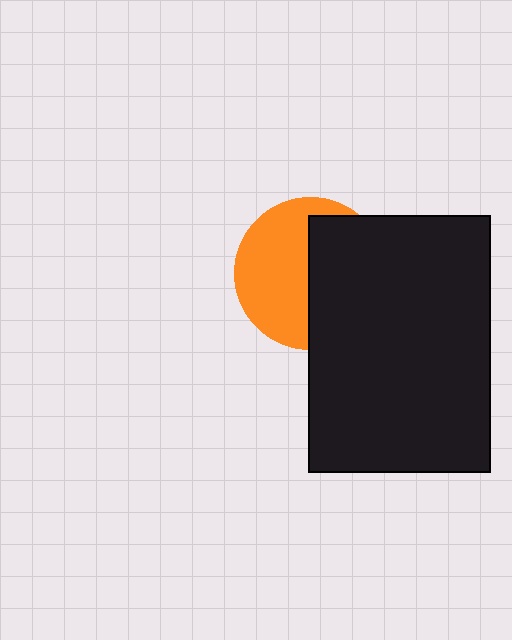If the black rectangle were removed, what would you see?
You would see the complete orange circle.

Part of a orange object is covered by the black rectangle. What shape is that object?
It is a circle.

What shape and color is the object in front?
The object in front is a black rectangle.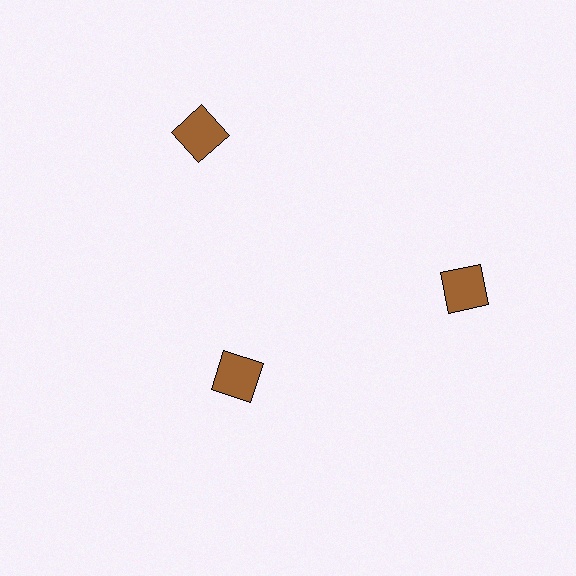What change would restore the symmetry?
The symmetry would be restored by moving it outward, back onto the ring so that all 3 squares sit at equal angles and equal distance from the center.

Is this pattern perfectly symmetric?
No. The 3 brown squares are arranged in a ring, but one element near the 7 o'clock position is pulled inward toward the center, breaking the 3-fold rotational symmetry.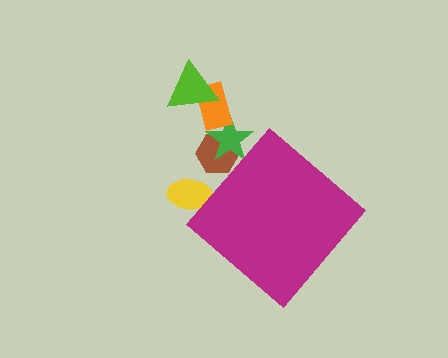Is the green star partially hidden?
Yes, the green star is partially hidden behind the magenta diamond.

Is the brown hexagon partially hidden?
Yes, the brown hexagon is partially hidden behind the magenta diamond.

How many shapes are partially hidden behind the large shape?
3 shapes are partially hidden.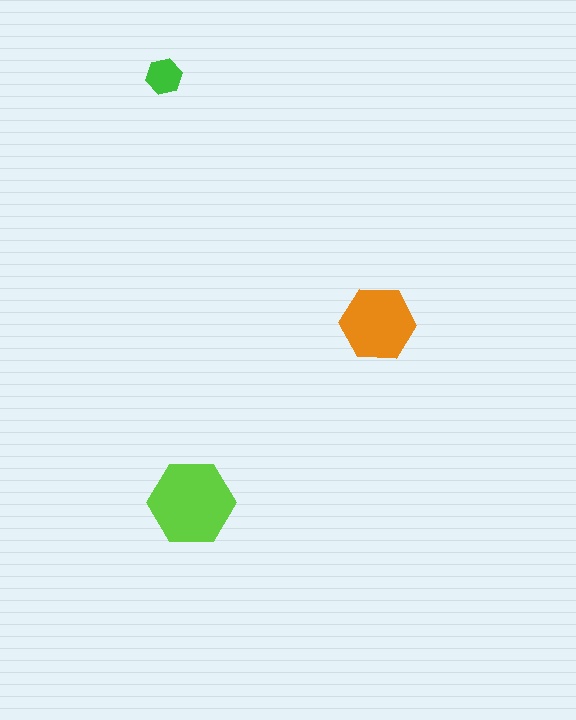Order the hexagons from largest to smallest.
the lime one, the orange one, the green one.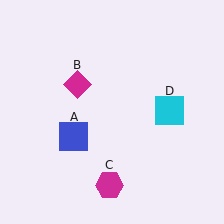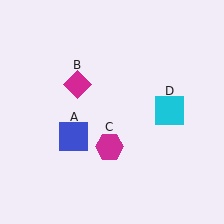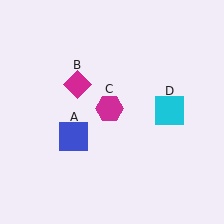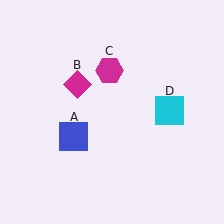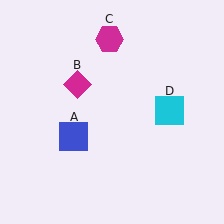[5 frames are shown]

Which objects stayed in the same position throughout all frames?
Blue square (object A) and magenta diamond (object B) and cyan square (object D) remained stationary.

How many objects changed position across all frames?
1 object changed position: magenta hexagon (object C).